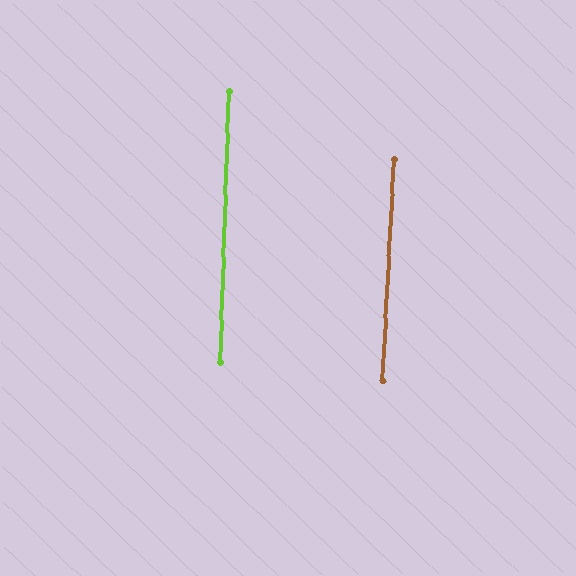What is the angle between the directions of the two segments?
Approximately 1 degree.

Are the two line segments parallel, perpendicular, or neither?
Parallel — their directions differ by only 1.2°.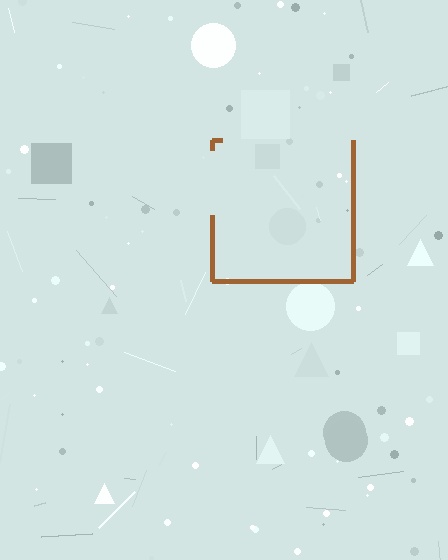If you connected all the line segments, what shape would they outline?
They would outline a square.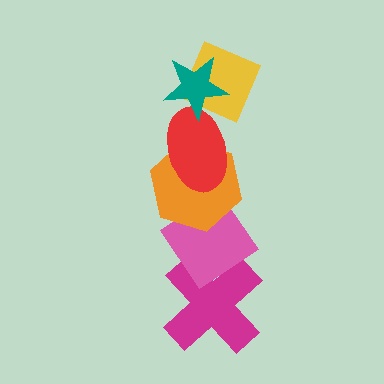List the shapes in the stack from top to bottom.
From top to bottom: the teal star, the yellow diamond, the red ellipse, the orange hexagon, the pink diamond, the magenta cross.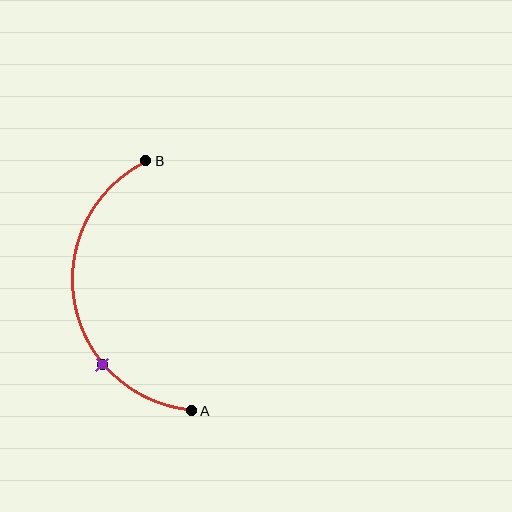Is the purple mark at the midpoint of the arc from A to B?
No. The purple mark lies on the arc but is closer to endpoint A. The arc midpoint would be at the point on the curve equidistant along the arc from both A and B.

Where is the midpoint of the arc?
The arc midpoint is the point on the curve farthest from the straight line joining A and B. It sits to the left of that line.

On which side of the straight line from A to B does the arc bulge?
The arc bulges to the left of the straight line connecting A and B.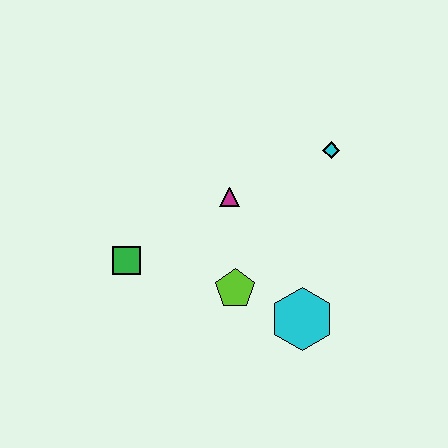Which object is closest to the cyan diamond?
The magenta triangle is closest to the cyan diamond.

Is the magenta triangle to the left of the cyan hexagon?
Yes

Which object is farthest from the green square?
The cyan diamond is farthest from the green square.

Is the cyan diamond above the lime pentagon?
Yes